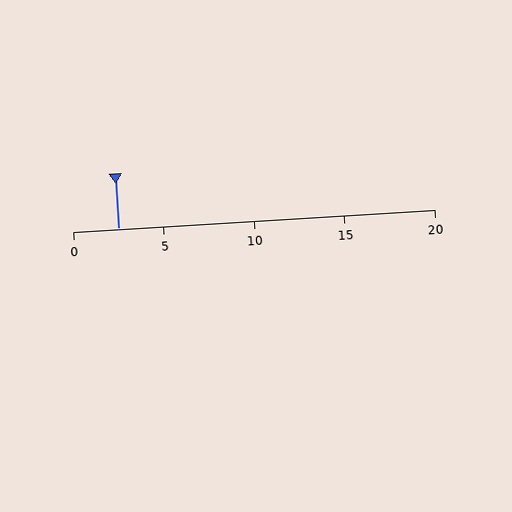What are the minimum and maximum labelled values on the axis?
The axis runs from 0 to 20.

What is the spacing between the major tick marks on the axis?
The major ticks are spaced 5 apart.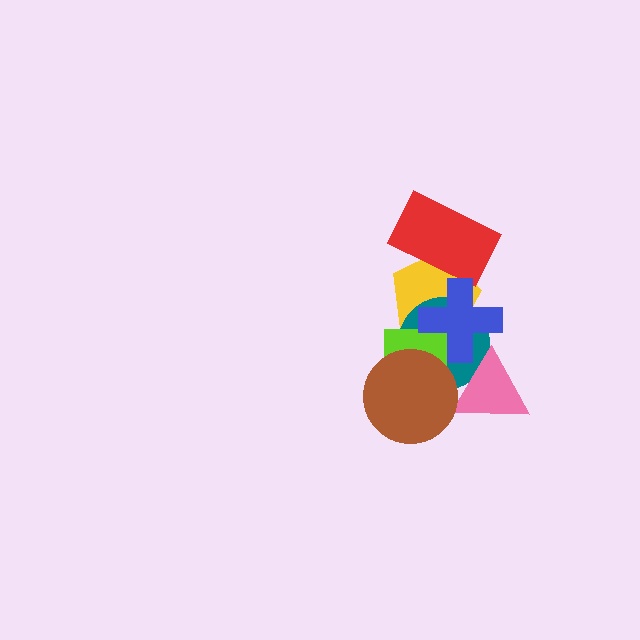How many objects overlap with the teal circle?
5 objects overlap with the teal circle.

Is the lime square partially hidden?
Yes, it is partially covered by another shape.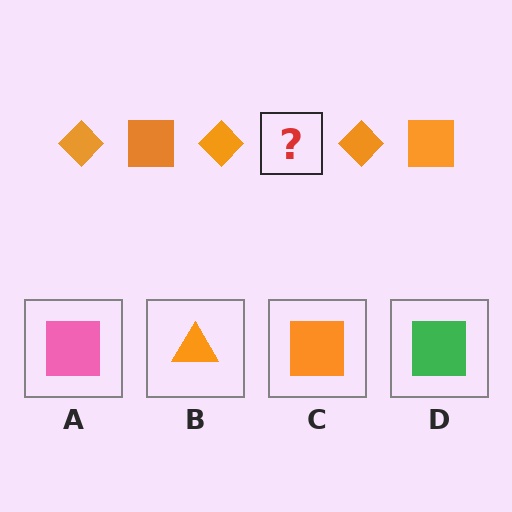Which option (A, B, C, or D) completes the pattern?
C.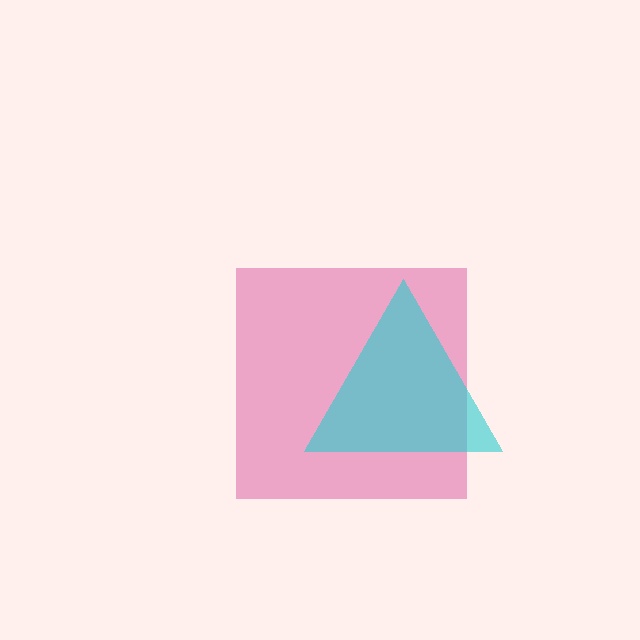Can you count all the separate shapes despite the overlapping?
Yes, there are 2 separate shapes.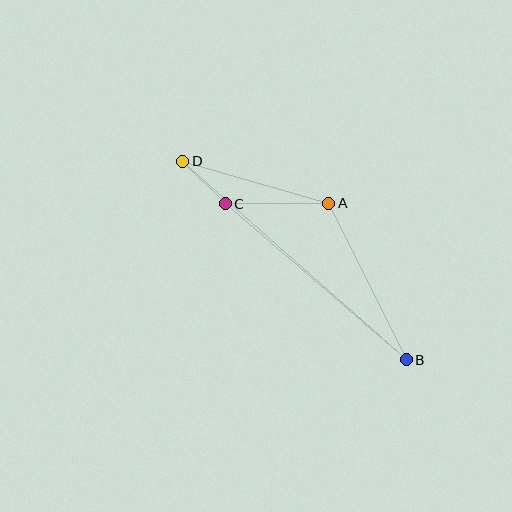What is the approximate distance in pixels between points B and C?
The distance between B and C is approximately 239 pixels.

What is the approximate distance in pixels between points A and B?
The distance between A and B is approximately 175 pixels.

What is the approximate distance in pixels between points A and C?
The distance between A and C is approximately 103 pixels.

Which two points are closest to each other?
Points C and D are closest to each other.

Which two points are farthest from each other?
Points B and D are farthest from each other.